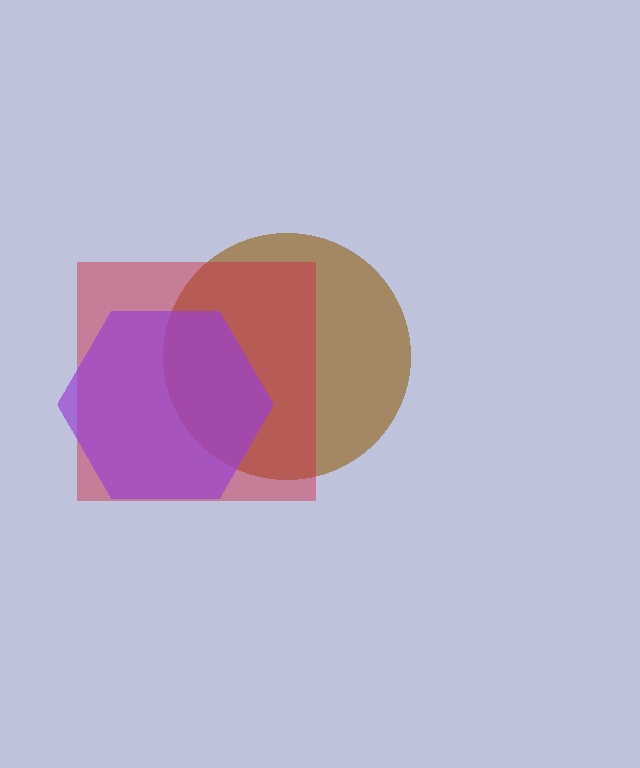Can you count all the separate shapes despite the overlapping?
Yes, there are 3 separate shapes.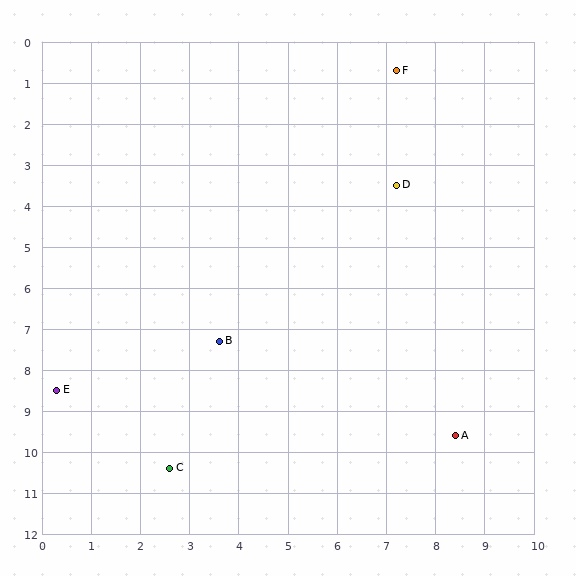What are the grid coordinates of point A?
Point A is at approximately (8.4, 9.6).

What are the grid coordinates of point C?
Point C is at approximately (2.6, 10.4).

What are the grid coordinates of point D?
Point D is at approximately (7.2, 3.5).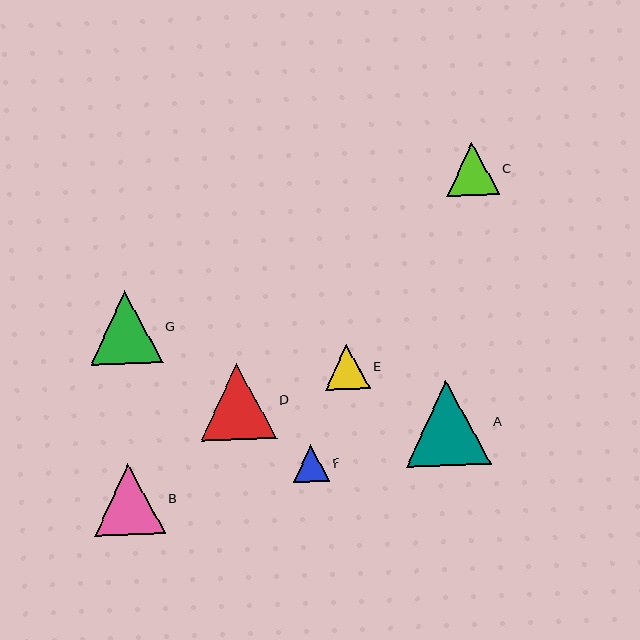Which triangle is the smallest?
Triangle F is the smallest with a size of approximately 37 pixels.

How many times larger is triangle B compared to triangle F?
Triangle B is approximately 1.9 times the size of triangle F.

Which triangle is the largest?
Triangle A is the largest with a size of approximately 85 pixels.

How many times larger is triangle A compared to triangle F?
Triangle A is approximately 2.3 times the size of triangle F.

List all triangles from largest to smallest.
From largest to smallest: A, D, G, B, C, E, F.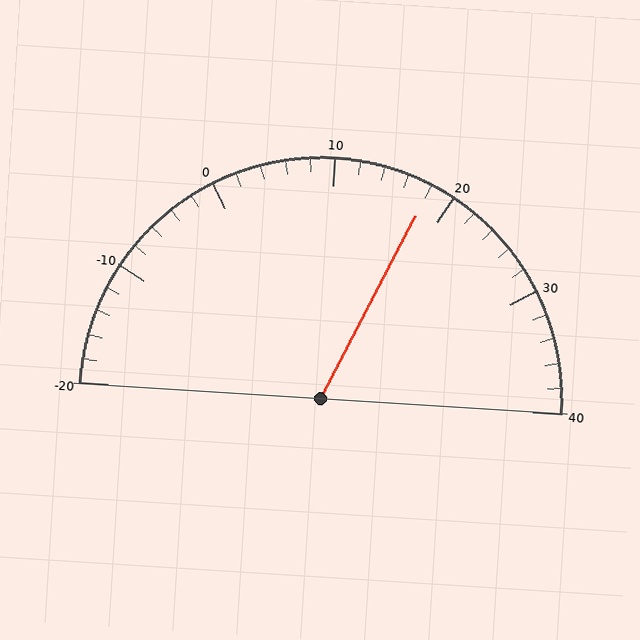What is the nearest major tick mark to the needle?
The nearest major tick mark is 20.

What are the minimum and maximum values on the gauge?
The gauge ranges from -20 to 40.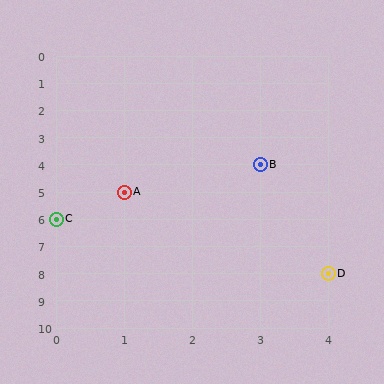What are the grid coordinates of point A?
Point A is at grid coordinates (1, 5).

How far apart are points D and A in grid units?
Points D and A are 3 columns and 3 rows apart (about 4.2 grid units diagonally).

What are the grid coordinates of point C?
Point C is at grid coordinates (0, 6).